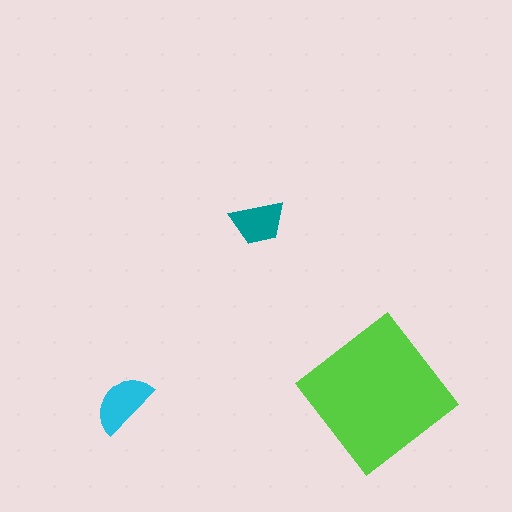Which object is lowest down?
The cyan semicircle is bottommost.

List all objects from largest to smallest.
The lime diamond, the cyan semicircle, the teal trapezoid.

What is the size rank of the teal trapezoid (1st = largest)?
3rd.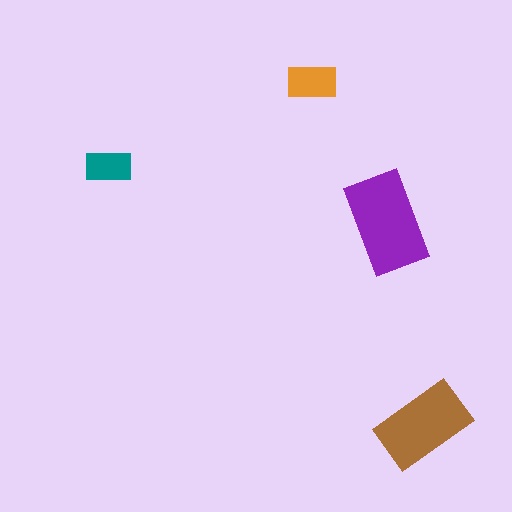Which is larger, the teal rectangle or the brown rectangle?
The brown one.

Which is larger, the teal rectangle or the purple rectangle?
The purple one.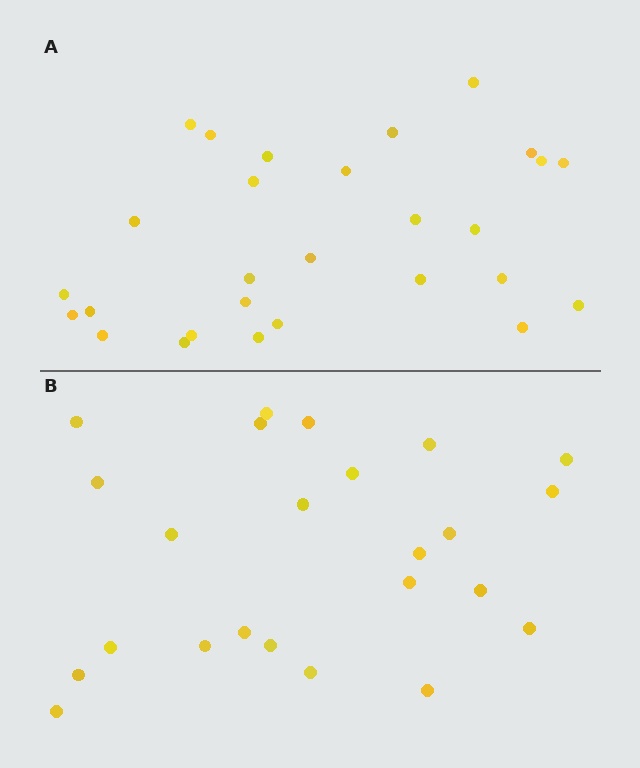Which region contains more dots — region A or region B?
Region A (the top region) has more dots.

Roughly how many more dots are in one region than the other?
Region A has about 4 more dots than region B.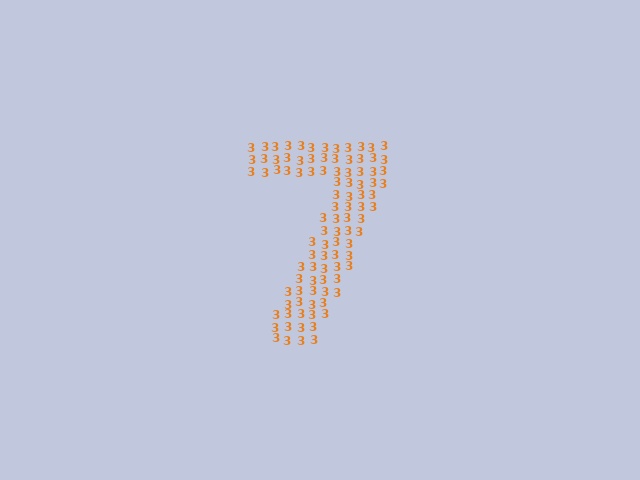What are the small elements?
The small elements are digit 3's.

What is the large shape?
The large shape is the digit 7.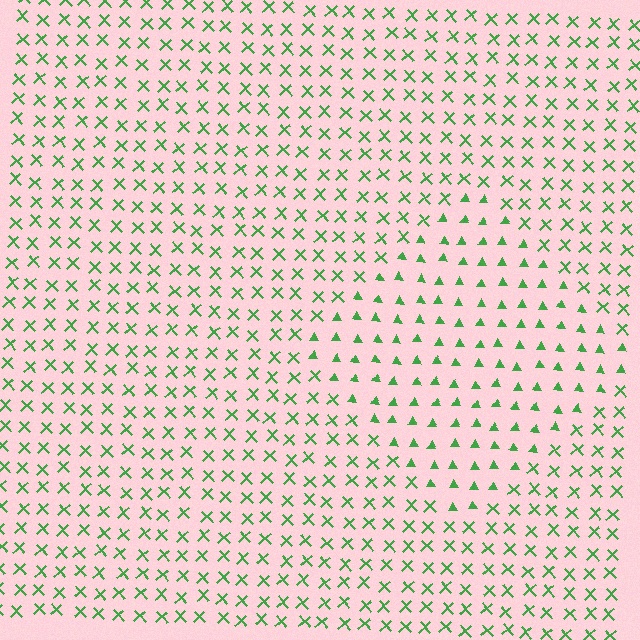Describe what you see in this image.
The image is filled with small green elements arranged in a uniform grid. A diamond-shaped region contains triangles, while the surrounding area contains X marks. The boundary is defined purely by the change in element shape.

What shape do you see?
I see a diamond.